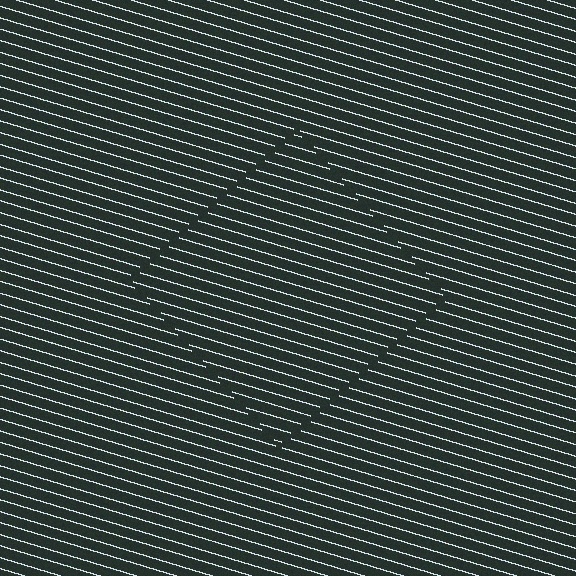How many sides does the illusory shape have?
4 sides — the line-ends trace a square.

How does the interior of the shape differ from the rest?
The interior of the shape contains the same grating, shifted by half a period — the contour is defined by the phase discontinuity where line-ends from the inner and outer gratings abut.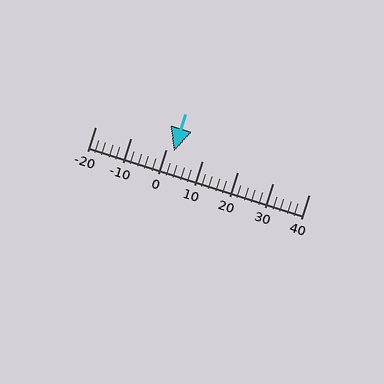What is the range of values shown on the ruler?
The ruler shows values from -20 to 40.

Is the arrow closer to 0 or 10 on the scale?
The arrow is closer to 0.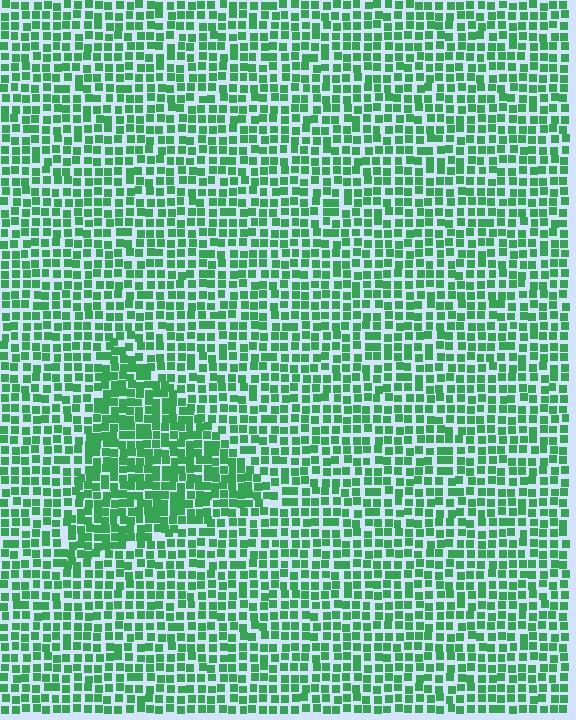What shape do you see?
I see a triangle.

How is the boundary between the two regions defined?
The boundary is defined by a change in element density (approximately 1.5x ratio). All elements are the same color, size, and shape.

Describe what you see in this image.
The image contains small green elements arranged at two different densities. A triangle-shaped region is visible where the elements are more densely packed than the surrounding area.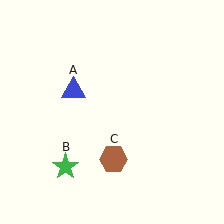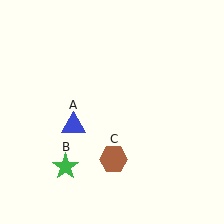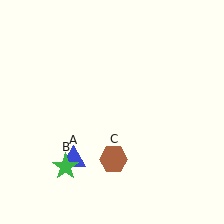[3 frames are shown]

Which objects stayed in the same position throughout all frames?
Green star (object B) and brown hexagon (object C) remained stationary.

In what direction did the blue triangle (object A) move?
The blue triangle (object A) moved down.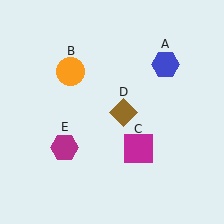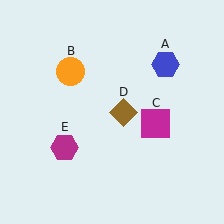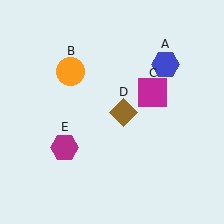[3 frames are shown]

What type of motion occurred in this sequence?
The magenta square (object C) rotated counterclockwise around the center of the scene.